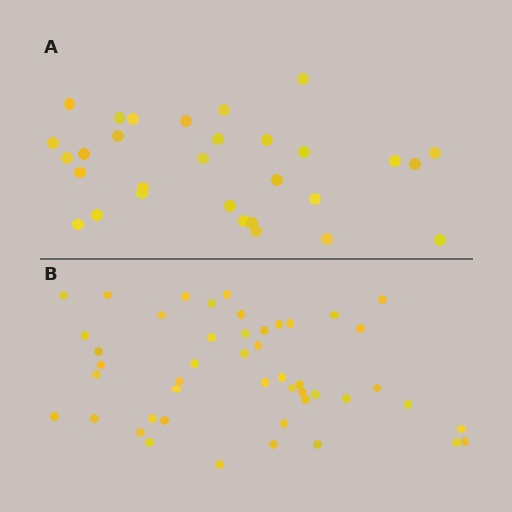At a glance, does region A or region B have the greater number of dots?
Region B (the bottom region) has more dots.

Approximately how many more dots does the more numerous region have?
Region B has approximately 15 more dots than region A.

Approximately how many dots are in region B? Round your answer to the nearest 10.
About 50 dots. (The exact count is 47, which rounds to 50.)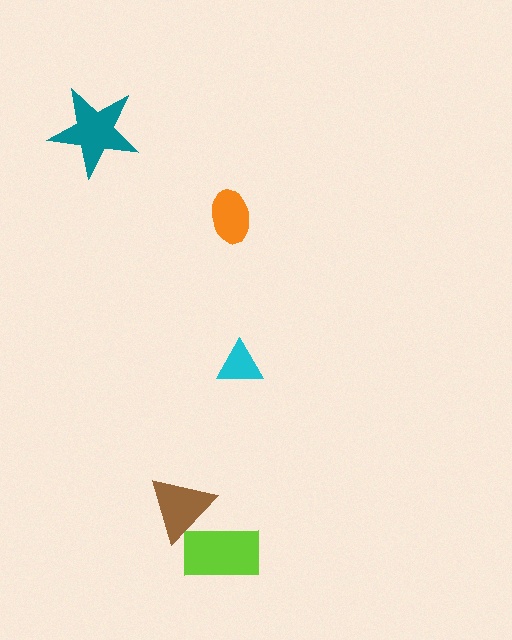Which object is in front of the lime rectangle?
The brown triangle is in front of the lime rectangle.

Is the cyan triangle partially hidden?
No, no other shape covers it.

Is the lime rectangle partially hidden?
Yes, it is partially covered by another shape.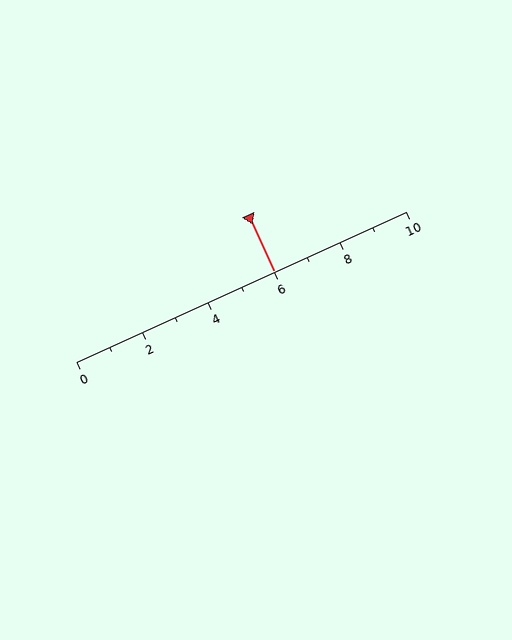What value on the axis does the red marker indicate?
The marker indicates approximately 6.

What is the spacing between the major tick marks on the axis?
The major ticks are spaced 2 apart.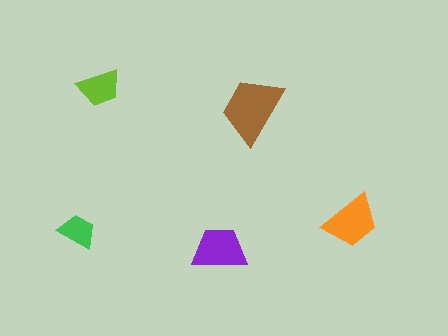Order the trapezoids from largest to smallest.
the brown one, the orange one, the purple one, the lime one, the green one.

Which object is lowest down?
The purple trapezoid is bottommost.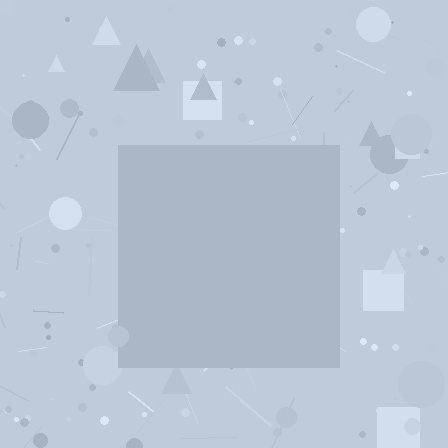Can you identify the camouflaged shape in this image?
The camouflaged shape is a square.